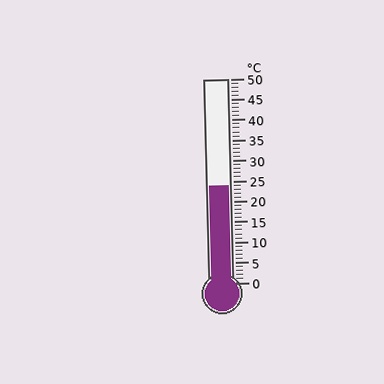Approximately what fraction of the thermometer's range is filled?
The thermometer is filled to approximately 50% of its range.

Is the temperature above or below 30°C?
The temperature is below 30°C.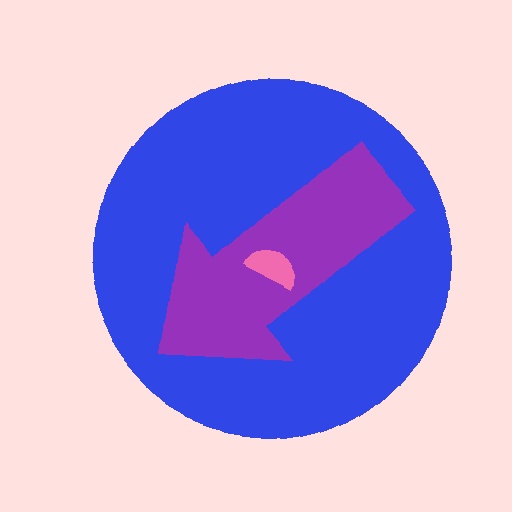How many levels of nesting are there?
3.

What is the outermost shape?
The blue circle.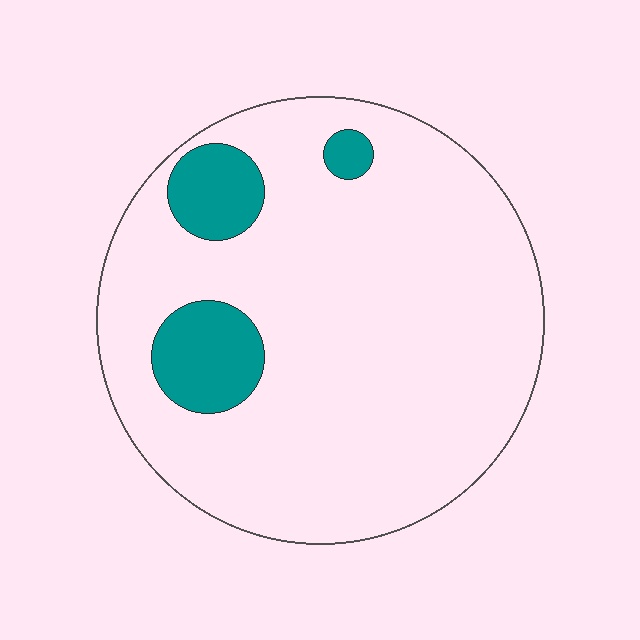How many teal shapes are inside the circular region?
3.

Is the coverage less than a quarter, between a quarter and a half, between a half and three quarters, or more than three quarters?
Less than a quarter.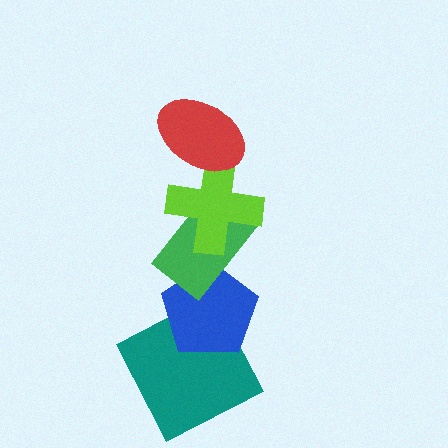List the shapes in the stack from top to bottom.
From top to bottom: the red ellipse, the lime cross, the green rectangle, the blue pentagon, the teal square.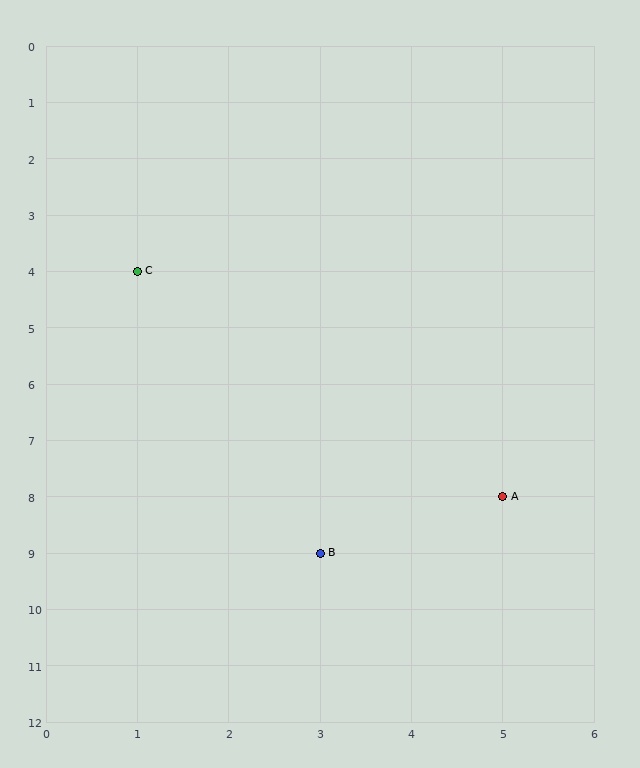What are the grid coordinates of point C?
Point C is at grid coordinates (1, 4).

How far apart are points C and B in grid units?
Points C and B are 2 columns and 5 rows apart (about 5.4 grid units diagonally).